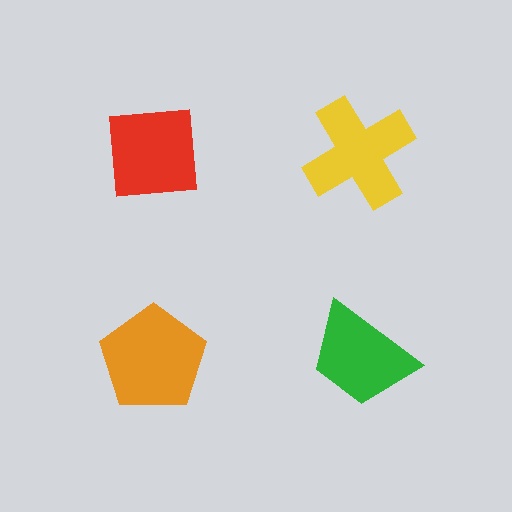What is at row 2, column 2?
A green trapezoid.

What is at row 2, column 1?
An orange pentagon.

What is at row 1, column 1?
A red square.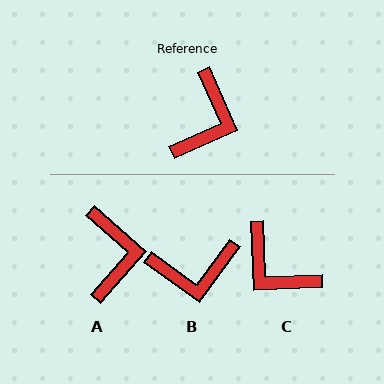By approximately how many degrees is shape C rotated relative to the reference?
Approximately 112 degrees clockwise.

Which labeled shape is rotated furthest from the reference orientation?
C, about 112 degrees away.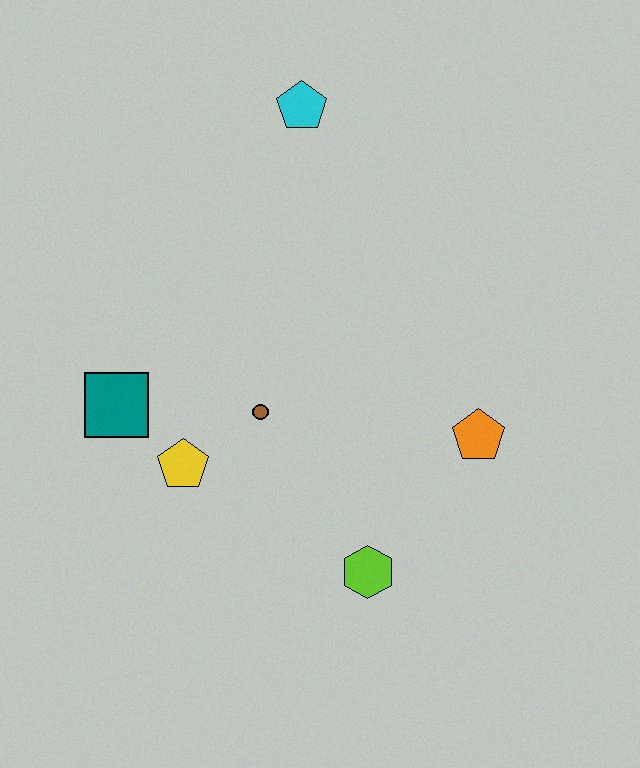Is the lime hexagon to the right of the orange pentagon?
No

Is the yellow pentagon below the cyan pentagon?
Yes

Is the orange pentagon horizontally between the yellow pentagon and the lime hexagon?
No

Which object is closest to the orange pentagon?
The lime hexagon is closest to the orange pentagon.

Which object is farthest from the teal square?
The orange pentagon is farthest from the teal square.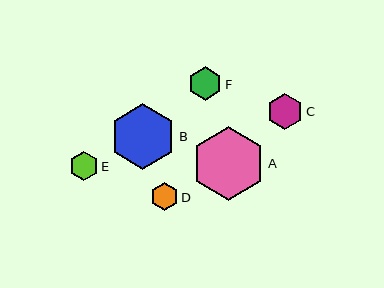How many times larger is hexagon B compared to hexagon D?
Hexagon B is approximately 2.3 times the size of hexagon D.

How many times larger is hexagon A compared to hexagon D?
Hexagon A is approximately 2.6 times the size of hexagon D.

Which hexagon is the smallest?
Hexagon D is the smallest with a size of approximately 28 pixels.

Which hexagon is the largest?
Hexagon A is the largest with a size of approximately 74 pixels.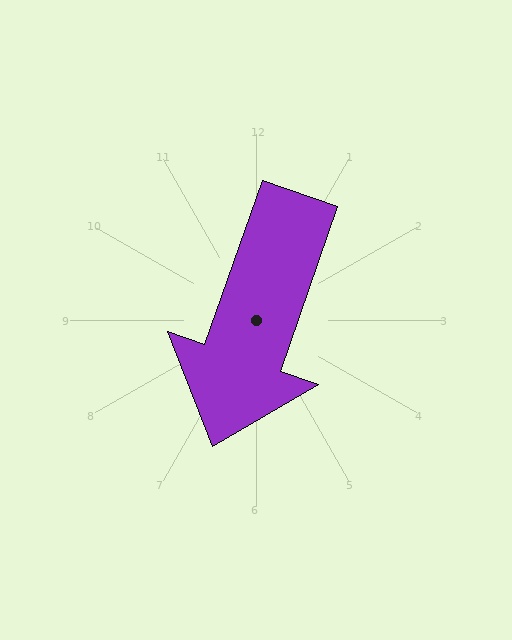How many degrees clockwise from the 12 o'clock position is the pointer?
Approximately 199 degrees.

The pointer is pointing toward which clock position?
Roughly 7 o'clock.